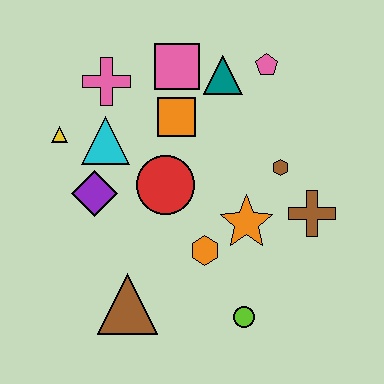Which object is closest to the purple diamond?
The cyan triangle is closest to the purple diamond.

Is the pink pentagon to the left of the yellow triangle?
No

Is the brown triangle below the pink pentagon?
Yes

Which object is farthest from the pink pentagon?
The brown triangle is farthest from the pink pentagon.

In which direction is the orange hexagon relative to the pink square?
The orange hexagon is below the pink square.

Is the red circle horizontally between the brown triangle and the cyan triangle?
No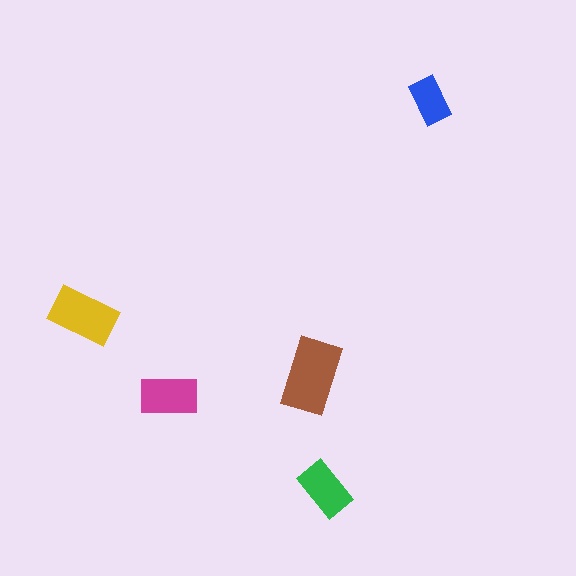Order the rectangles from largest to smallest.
the brown one, the yellow one, the magenta one, the green one, the blue one.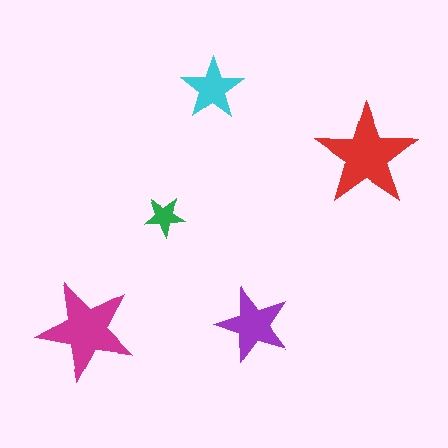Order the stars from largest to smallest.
the red one, the magenta one, the purple one, the cyan one, the green one.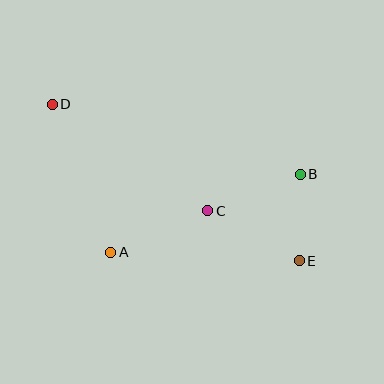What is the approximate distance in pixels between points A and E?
The distance between A and E is approximately 189 pixels.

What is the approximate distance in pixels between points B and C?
The distance between B and C is approximately 100 pixels.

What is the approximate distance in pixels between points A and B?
The distance between A and B is approximately 205 pixels.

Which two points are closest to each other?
Points B and E are closest to each other.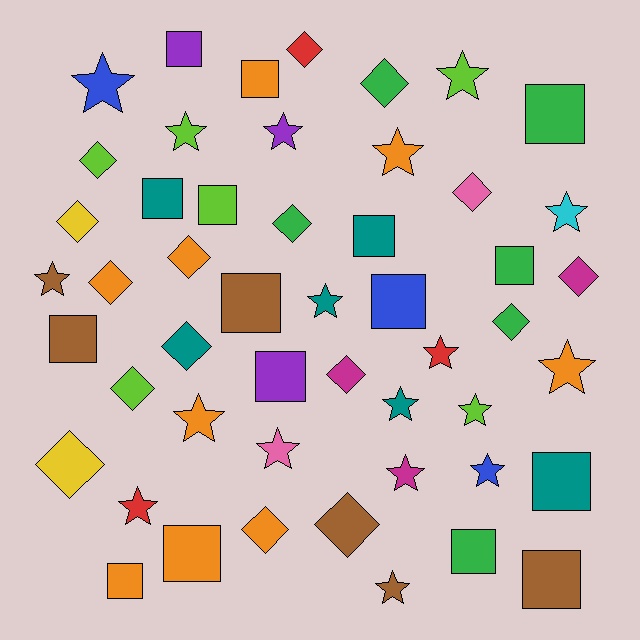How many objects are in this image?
There are 50 objects.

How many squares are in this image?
There are 16 squares.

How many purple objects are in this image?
There are 3 purple objects.